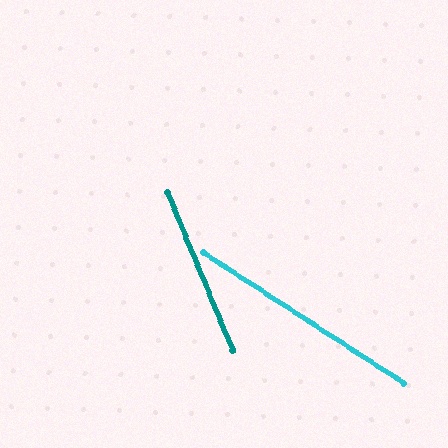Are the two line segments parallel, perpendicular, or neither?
Neither parallel nor perpendicular — they differ by about 35°.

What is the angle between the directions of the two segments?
Approximately 35 degrees.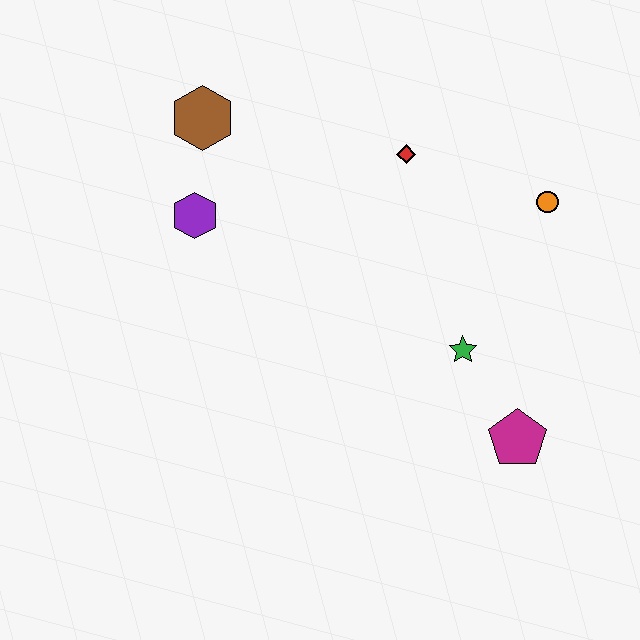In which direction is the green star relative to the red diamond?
The green star is below the red diamond.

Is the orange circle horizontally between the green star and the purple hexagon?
No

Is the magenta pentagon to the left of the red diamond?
No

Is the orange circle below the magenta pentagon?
No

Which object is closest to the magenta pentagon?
The green star is closest to the magenta pentagon.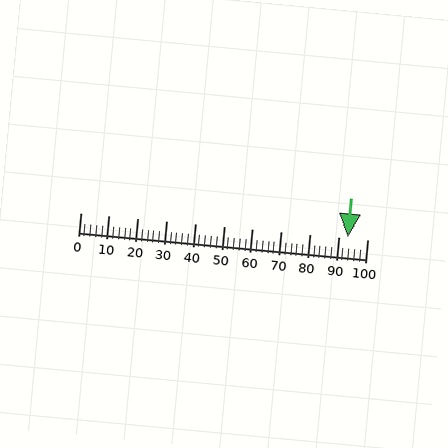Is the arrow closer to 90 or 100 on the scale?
The arrow is closer to 90.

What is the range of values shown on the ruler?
The ruler shows values from 0 to 100.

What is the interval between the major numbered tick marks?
The major tick marks are spaced 10 units apart.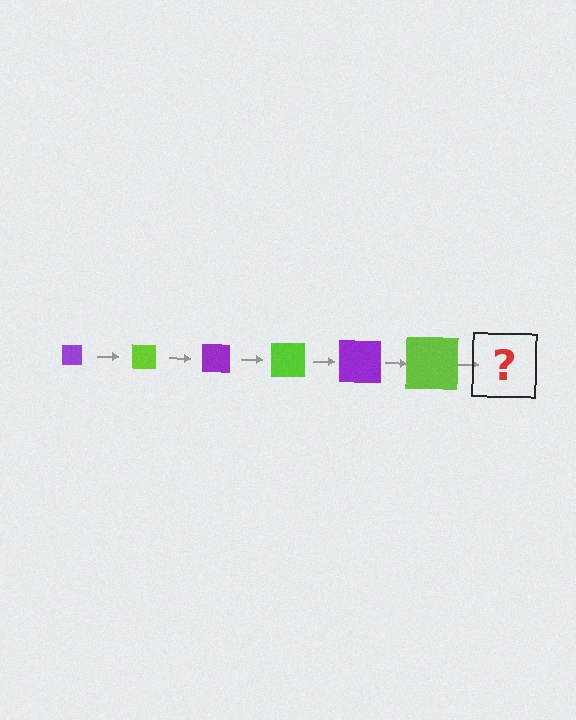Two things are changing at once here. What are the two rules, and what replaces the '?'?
The two rules are that the square grows larger each step and the color cycles through purple and lime. The '?' should be a purple square, larger than the previous one.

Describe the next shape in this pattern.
It should be a purple square, larger than the previous one.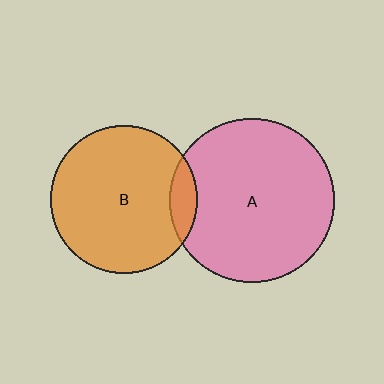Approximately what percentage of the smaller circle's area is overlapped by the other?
Approximately 10%.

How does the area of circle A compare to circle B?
Approximately 1.2 times.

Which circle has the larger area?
Circle A (pink).